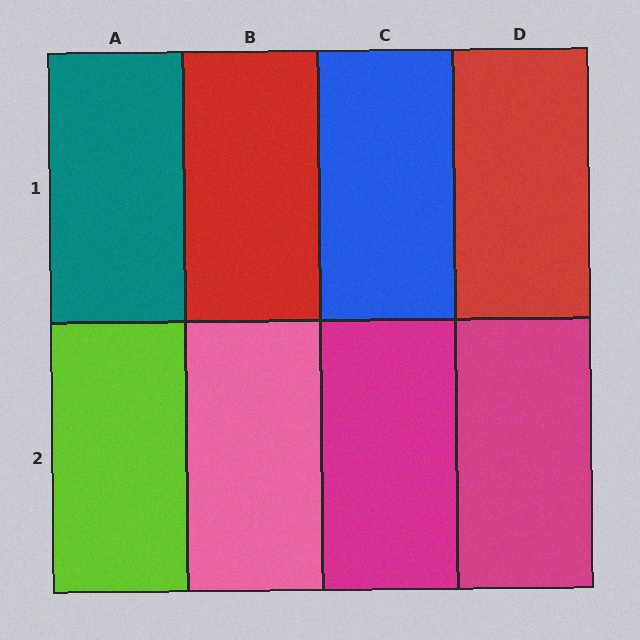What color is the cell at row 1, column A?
Teal.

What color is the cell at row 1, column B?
Red.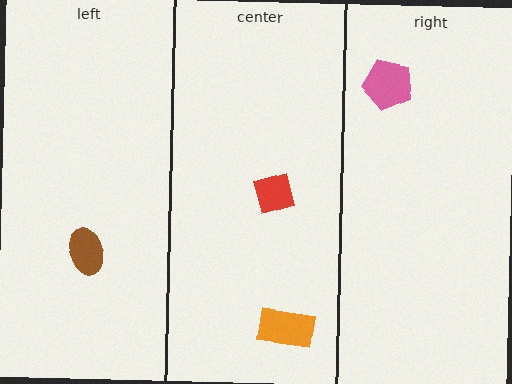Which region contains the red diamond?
The center region.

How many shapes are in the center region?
2.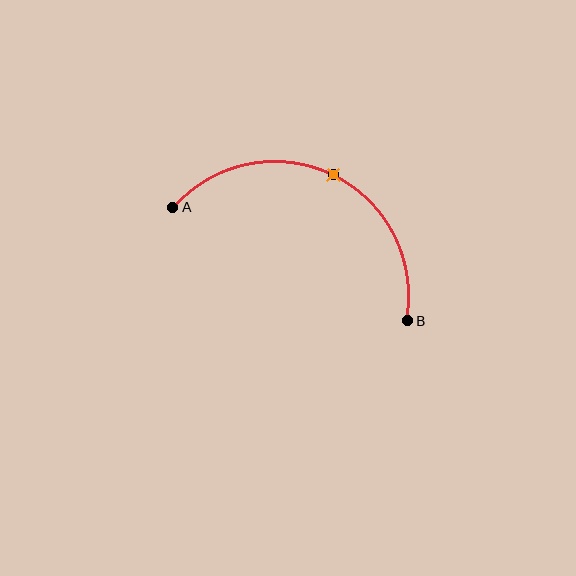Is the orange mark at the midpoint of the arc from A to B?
Yes. The orange mark lies on the arc at equal arc-length from both A and B — it is the arc midpoint.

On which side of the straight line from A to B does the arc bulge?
The arc bulges above the straight line connecting A and B.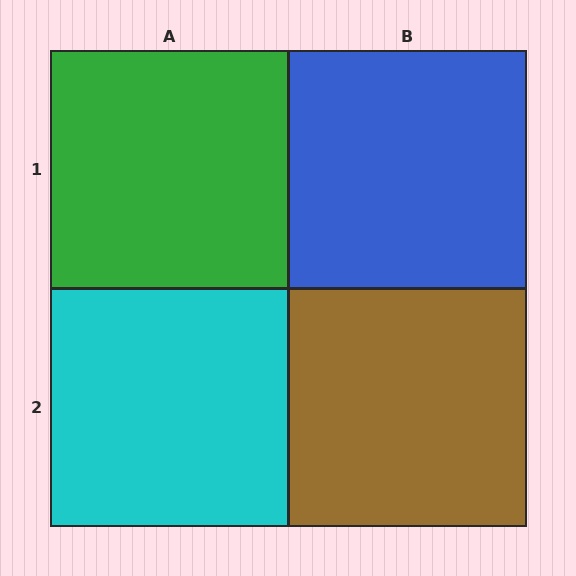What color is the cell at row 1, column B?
Blue.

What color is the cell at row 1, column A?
Green.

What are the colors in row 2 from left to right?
Cyan, brown.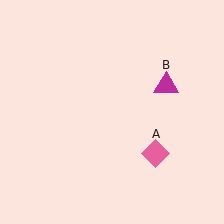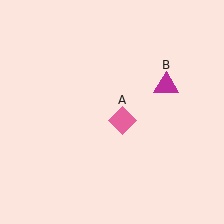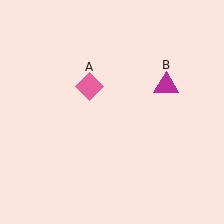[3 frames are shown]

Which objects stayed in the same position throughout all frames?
Magenta triangle (object B) remained stationary.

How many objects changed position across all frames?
1 object changed position: pink diamond (object A).